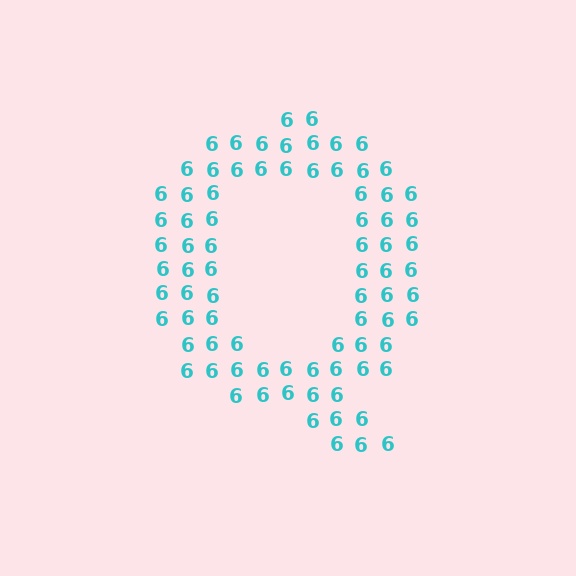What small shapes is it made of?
It is made of small digit 6's.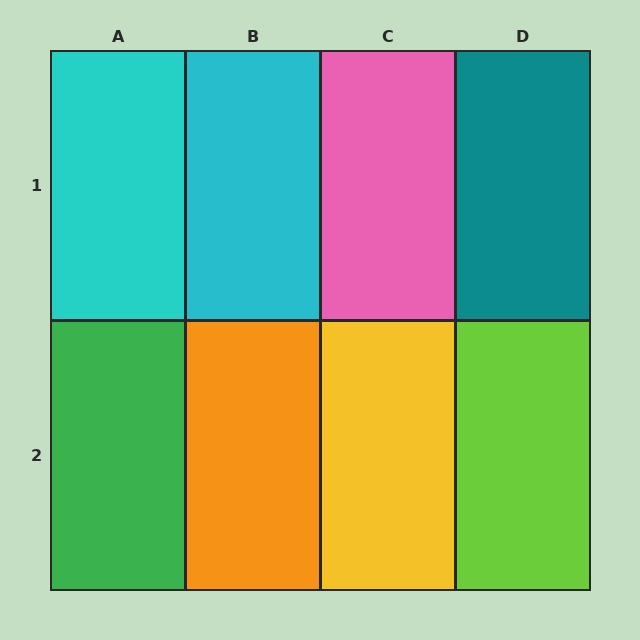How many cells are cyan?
2 cells are cyan.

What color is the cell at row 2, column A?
Green.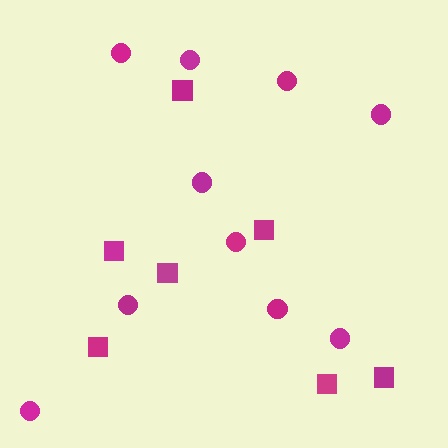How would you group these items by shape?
There are 2 groups: one group of circles (10) and one group of squares (7).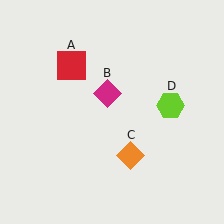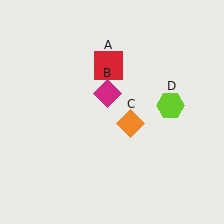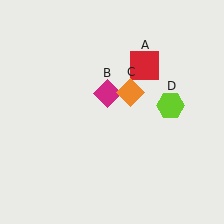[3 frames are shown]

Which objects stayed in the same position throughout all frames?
Magenta diamond (object B) and lime hexagon (object D) remained stationary.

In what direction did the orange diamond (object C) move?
The orange diamond (object C) moved up.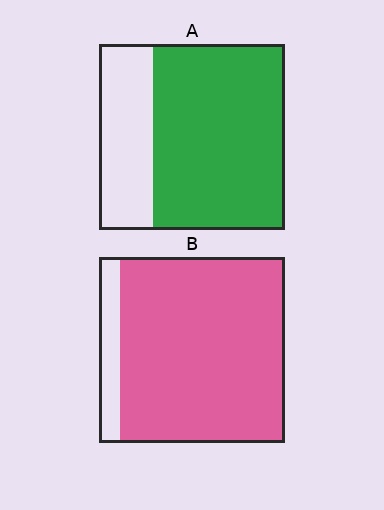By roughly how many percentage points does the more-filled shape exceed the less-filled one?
By roughly 20 percentage points (B over A).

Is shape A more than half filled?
Yes.